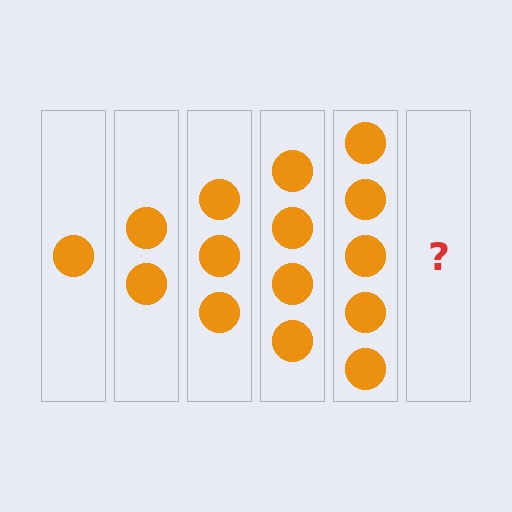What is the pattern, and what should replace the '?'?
The pattern is that each step adds one more circle. The '?' should be 6 circles.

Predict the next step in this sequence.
The next step is 6 circles.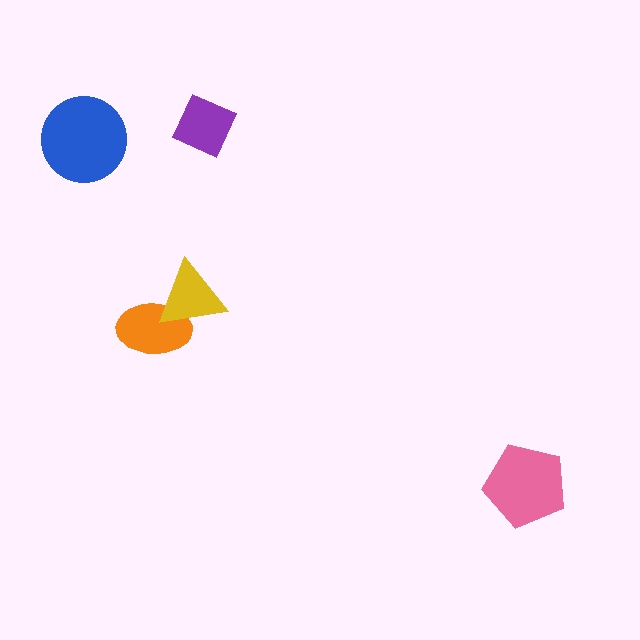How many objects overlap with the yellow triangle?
1 object overlaps with the yellow triangle.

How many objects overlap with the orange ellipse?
1 object overlaps with the orange ellipse.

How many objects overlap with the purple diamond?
0 objects overlap with the purple diamond.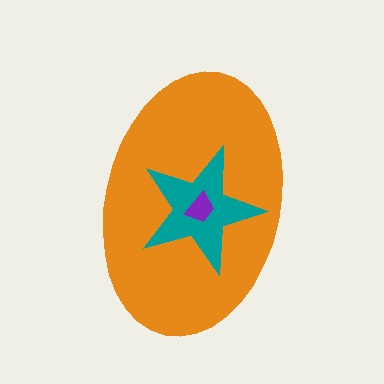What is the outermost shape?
The orange ellipse.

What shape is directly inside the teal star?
The purple trapezoid.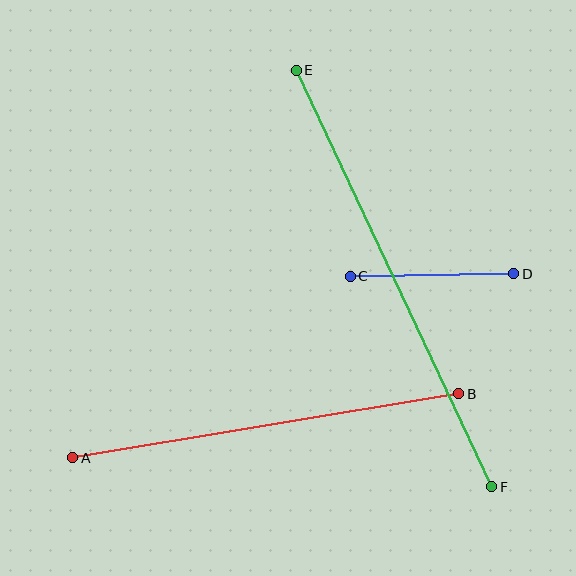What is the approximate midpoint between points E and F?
The midpoint is at approximately (394, 278) pixels.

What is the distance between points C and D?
The distance is approximately 164 pixels.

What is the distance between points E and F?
The distance is approximately 460 pixels.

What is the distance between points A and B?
The distance is approximately 391 pixels.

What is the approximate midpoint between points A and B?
The midpoint is at approximately (266, 426) pixels.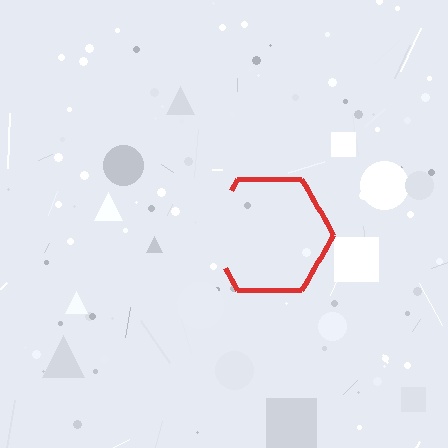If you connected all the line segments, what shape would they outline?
They would outline a hexagon.